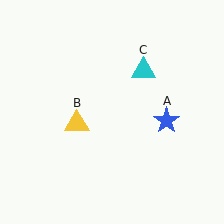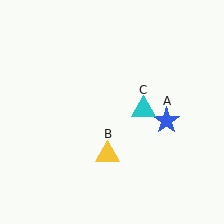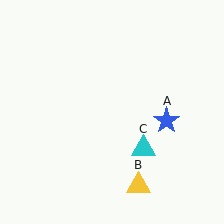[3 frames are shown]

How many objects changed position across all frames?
2 objects changed position: yellow triangle (object B), cyan triangle (object C).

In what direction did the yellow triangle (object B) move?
The yellow triangle (object B) moved down and to the right.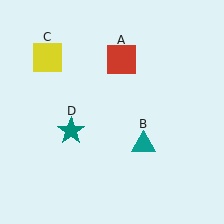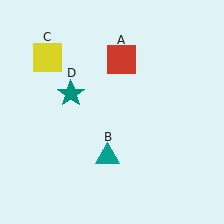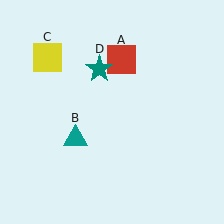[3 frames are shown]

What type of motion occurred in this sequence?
The teal triangle (object B), teal star (object D) rotated clockwise around the center of the scene.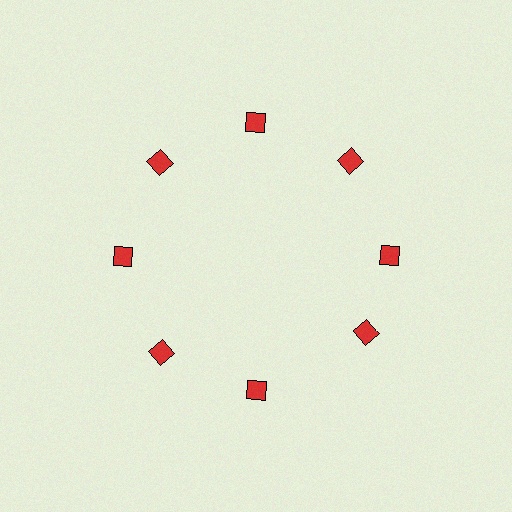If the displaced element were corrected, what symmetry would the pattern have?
It would have 8-fold rotational symmetry — the pattern would map onto itself every 45 degrees.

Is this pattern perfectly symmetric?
No. The 8 red squares are arranged in a ring, but one element near the 4 o'clock position is rotated out of alignment along the ring, breaking the 8-fold rotational symmetry.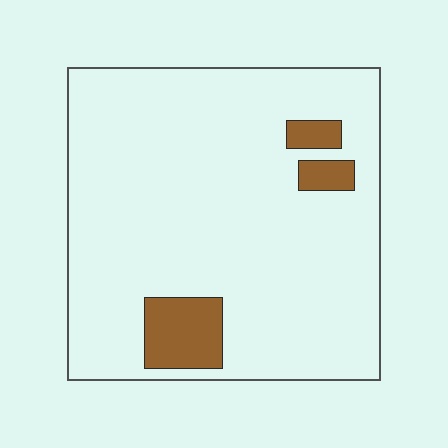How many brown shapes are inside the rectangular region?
3.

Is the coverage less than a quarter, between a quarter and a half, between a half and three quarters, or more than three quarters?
Less than a quarter.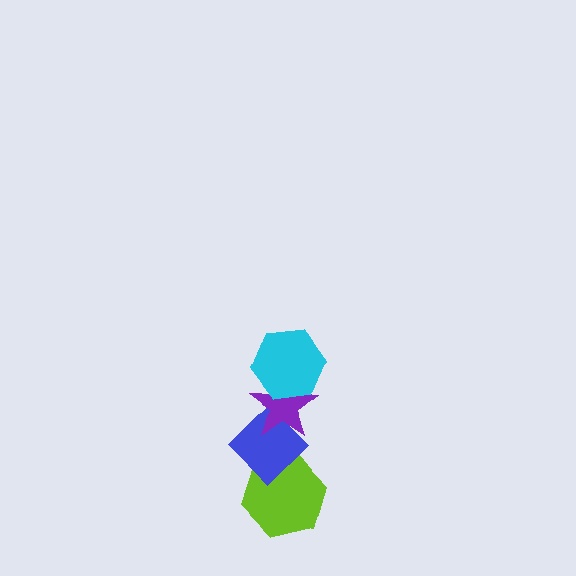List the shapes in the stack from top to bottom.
From top to bottom: the cyan hexagon, the purple star, the blue diamond, the lime hexagon.